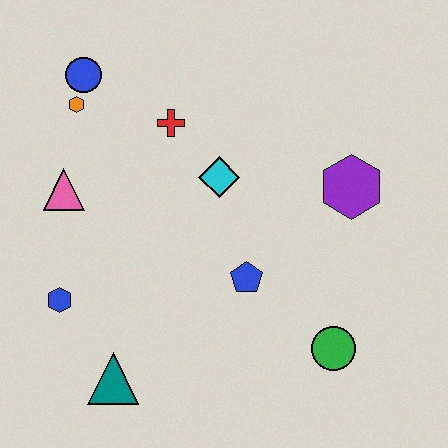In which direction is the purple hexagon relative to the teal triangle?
The purple hexagon is to the right of the teal triangle.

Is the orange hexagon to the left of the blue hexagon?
No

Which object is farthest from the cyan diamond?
The teal triangle is farthest from the cyan diamond.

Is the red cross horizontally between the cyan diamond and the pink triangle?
Yes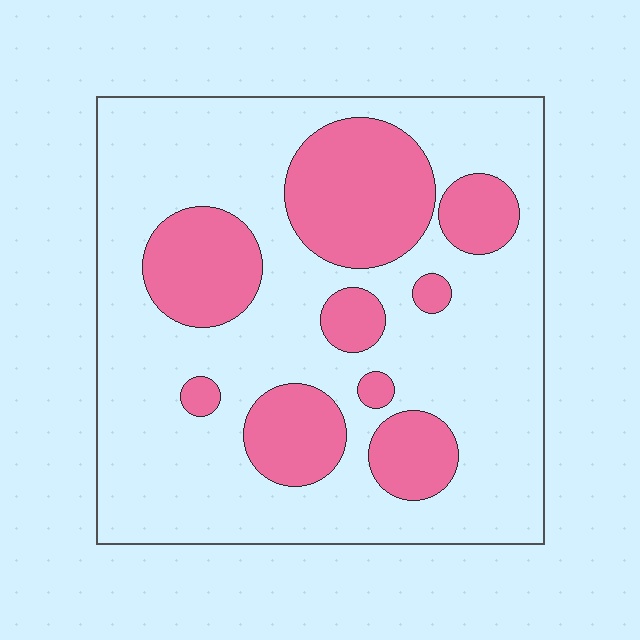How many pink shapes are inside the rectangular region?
9.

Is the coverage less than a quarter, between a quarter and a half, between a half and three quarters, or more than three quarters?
Between a quarter and a half.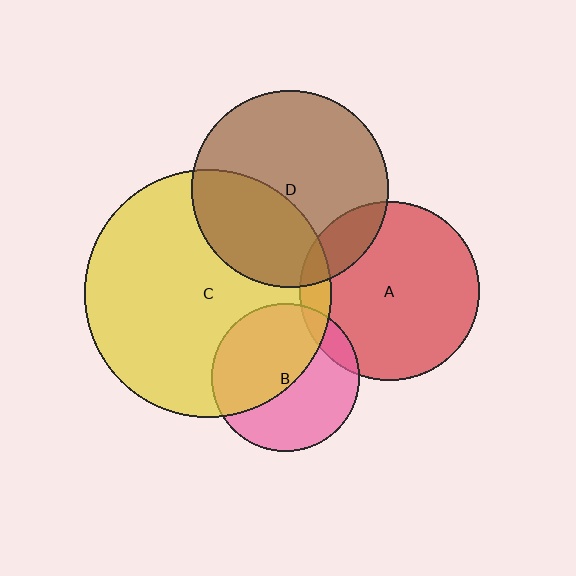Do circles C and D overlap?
Yes.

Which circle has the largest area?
Circle C (yellow).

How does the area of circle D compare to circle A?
Approximately 1.2 times.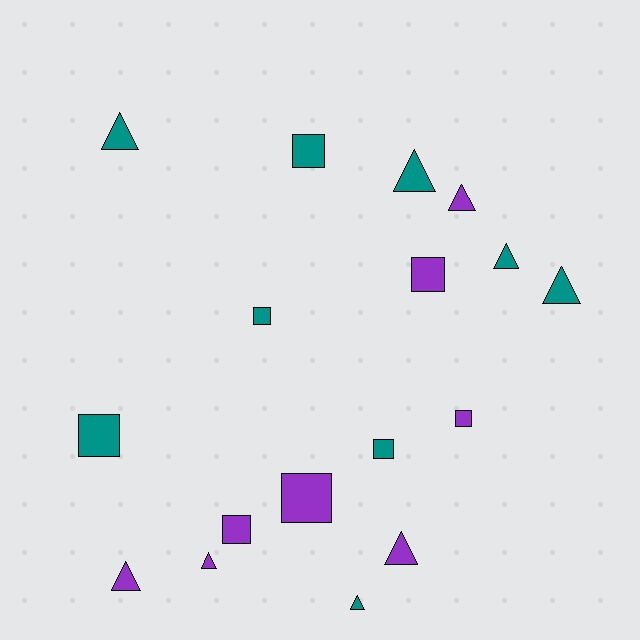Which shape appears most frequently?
Triangle, with 9 objects.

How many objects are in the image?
There are 17 objects.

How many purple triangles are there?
There are 4 purple triangles.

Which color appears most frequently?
Teal, with 9 objects.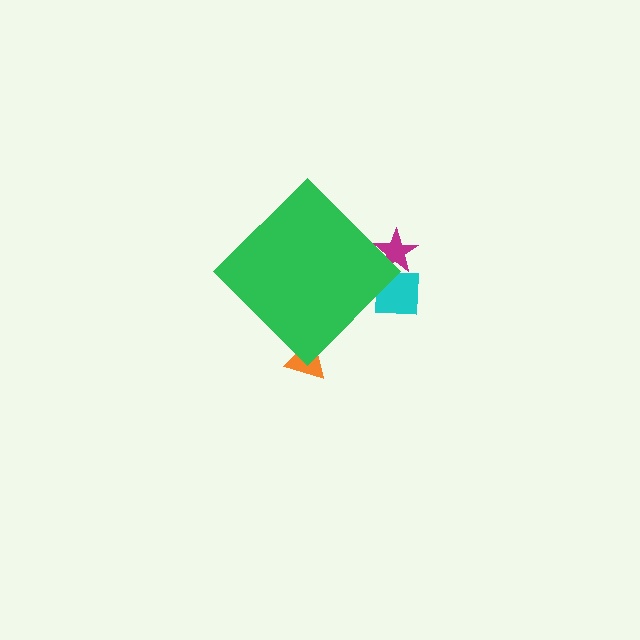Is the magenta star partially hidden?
Yes, the magenta star is partially hidden behind the green diamond.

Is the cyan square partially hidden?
Yes, the cyan square is partially hidden behind the green diamond.